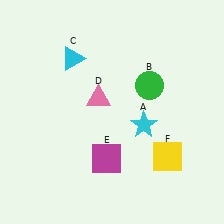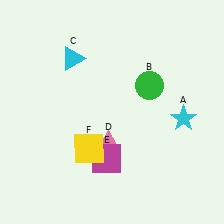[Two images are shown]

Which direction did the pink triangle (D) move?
The pink triangle (D) moved down.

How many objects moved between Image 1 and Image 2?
3 objects moved between the two images.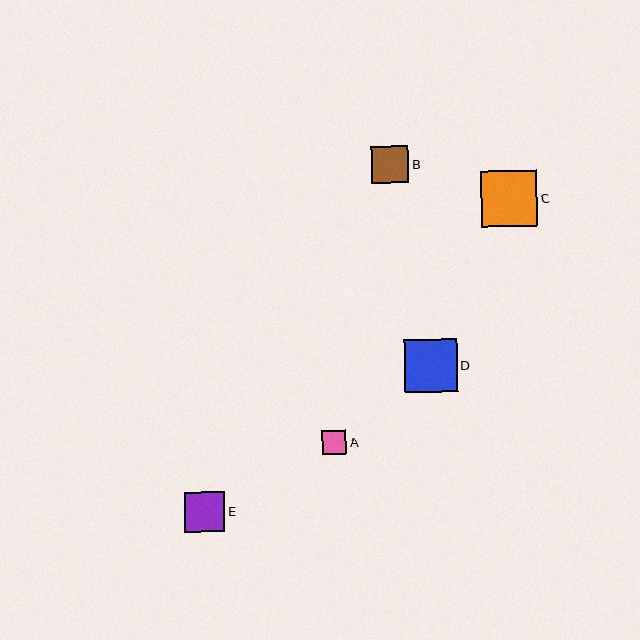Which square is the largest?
Square C is the largest with a size of approximately 56 pixels.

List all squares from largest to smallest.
From largest to smallest: C, D, E, B, A.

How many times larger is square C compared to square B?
Square C is approximately 1.5 times the size of square B.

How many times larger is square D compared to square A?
Square D is approximately 2.2 times the size of square A.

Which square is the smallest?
Square A is the smallest with a size of approximately 24 pixels.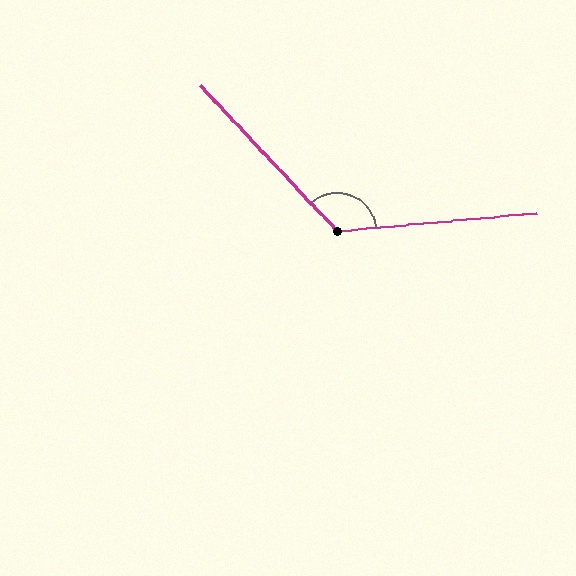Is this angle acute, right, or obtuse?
It is obtuse.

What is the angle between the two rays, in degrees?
Approximately 128 degrees.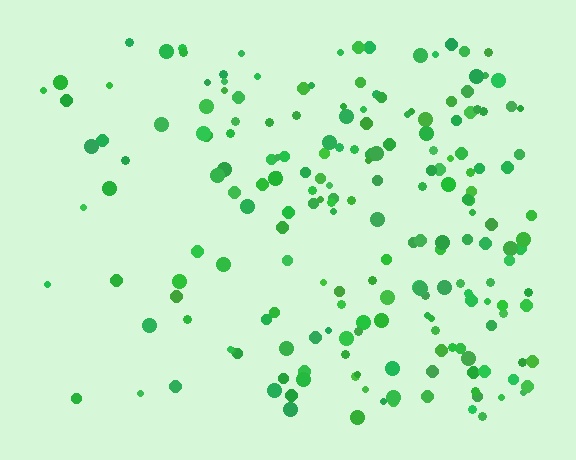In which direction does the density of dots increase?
From left to right, with the right side densest.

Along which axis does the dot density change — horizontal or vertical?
Horizontal.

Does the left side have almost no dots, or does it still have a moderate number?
Still a moderate number, just noticeably fewer than the right.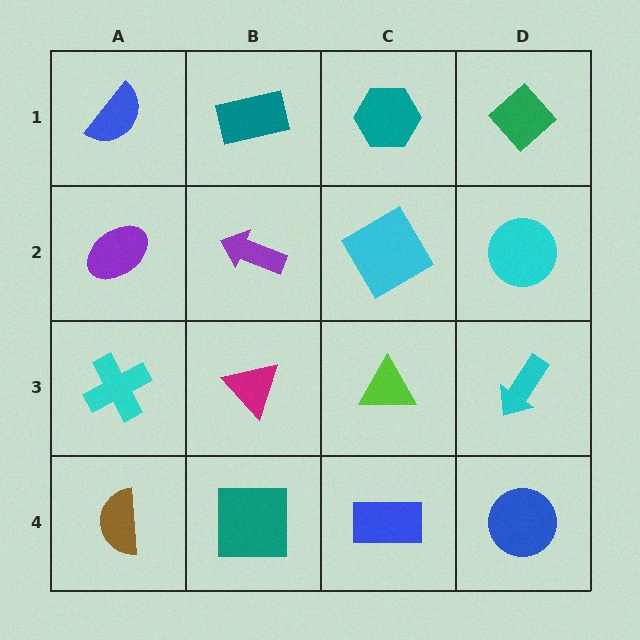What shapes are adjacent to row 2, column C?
A teal hexagon (row 1, column C), a lime triangle (row 3, column C), a purple arrow (row 2, column B), a cyan circle (row 2, column D).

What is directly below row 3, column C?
A blue rectangle.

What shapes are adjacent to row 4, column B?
A magenta triangle (row 3, column B), a brown semicircle (row 4, column A), a blue rectangle (row 4, column C).